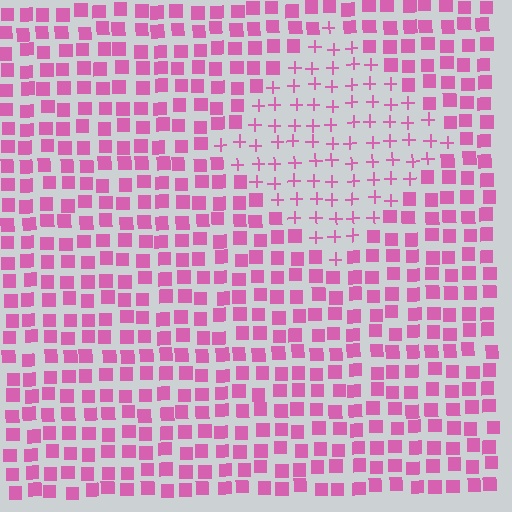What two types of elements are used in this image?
The image uses plus signs inside the diamond region and squares outside it.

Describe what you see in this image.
The image is filled with small pink elements arranged in a uniform grid. A diamond-shaped region contains plus signs, while the surrounding area contains squares. The boundary is defined purely by the change in element shape.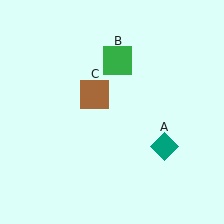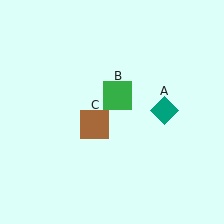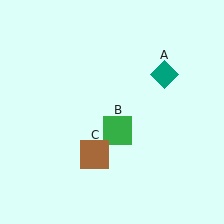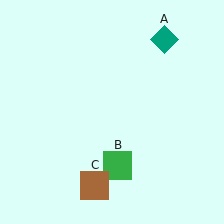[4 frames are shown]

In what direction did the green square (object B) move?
The green square (object B) moved down.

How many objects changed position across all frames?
3 objects changed position: teal diamond (object A), green square (object B), brown square (object C).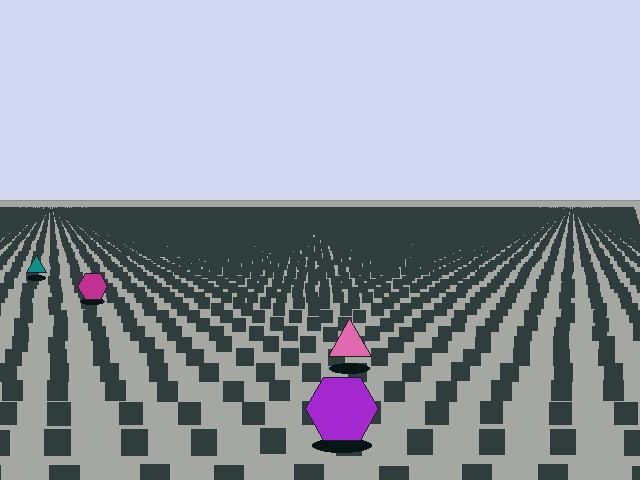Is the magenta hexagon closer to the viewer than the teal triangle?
Yes. The magenta hexagon is closer — you can tell from the texture gradient: the ground texture is coarser near it.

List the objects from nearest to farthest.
From nearest to farthest: the purple hexagon, the pink triangle, the magenta hexagon, the teal triangle.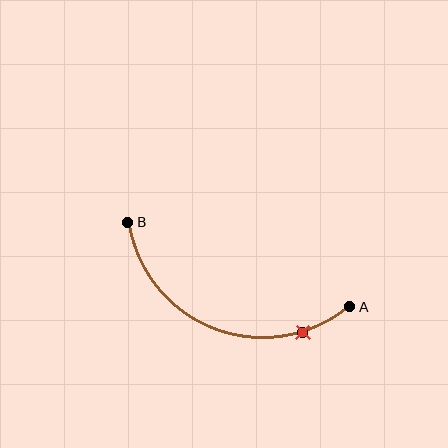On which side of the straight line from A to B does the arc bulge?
The arc bulges below the straight line connecting A and B.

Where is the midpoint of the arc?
The arc midpoint is the point on the curve farthest from the straight line joining A and B. It sits below that line.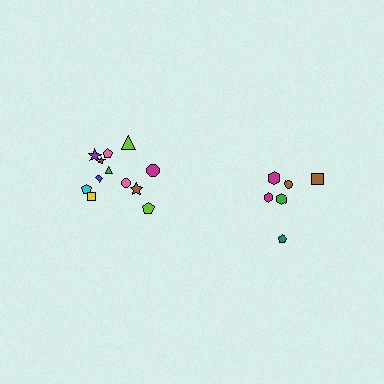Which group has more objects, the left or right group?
The left group.